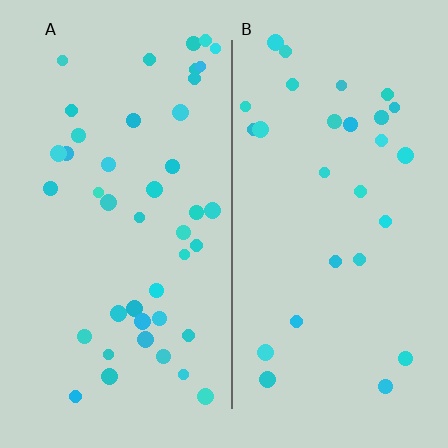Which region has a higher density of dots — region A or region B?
A (the left).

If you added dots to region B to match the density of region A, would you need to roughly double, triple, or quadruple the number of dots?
Approximately double.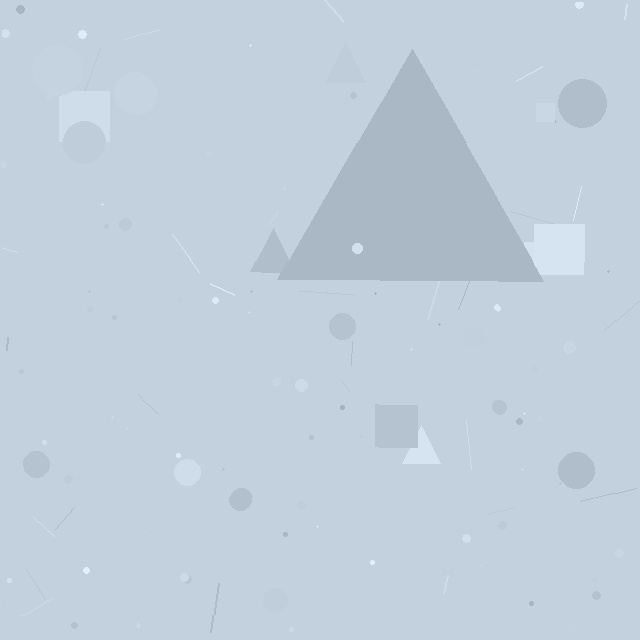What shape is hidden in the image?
A triangle is hidden in the image.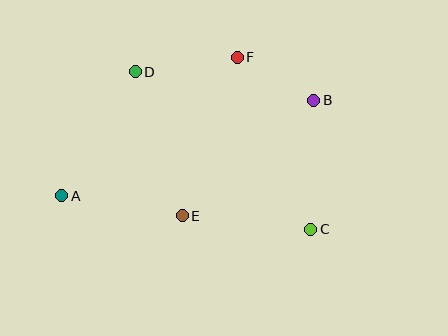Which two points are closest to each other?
Points B and F are closest to each other.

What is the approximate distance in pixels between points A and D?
The distance between A and D is approximately 144 pixels.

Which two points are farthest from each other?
Points A and B are farthest from each other.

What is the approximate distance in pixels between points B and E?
The distance between B and E is approximately 175 pixels.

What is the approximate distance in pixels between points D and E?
The distance between D and E is approximately 151 pixels.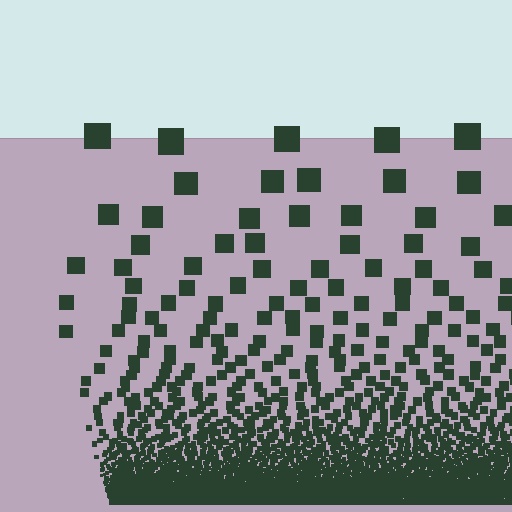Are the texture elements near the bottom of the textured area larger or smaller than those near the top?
Smaller. The gradient is inverted — elements near the bottom are smaller and denser.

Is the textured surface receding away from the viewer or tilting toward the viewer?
The surface appears to tilt toward the viewer. Texture elements get larger and sparser toward the top.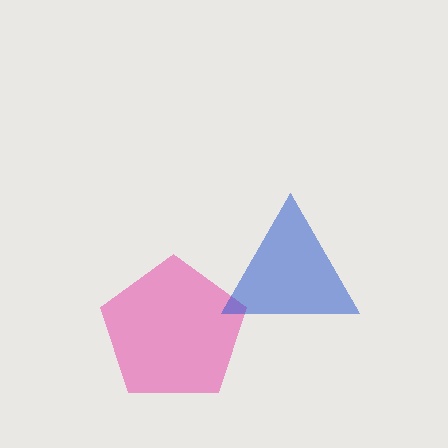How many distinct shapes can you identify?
There are 2 distinct shapes: a pink pentagon, a blue triangle.